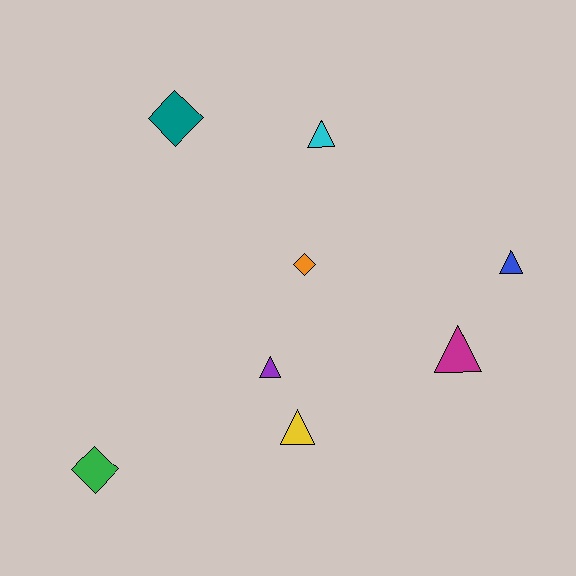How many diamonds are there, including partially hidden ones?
There are 3 diamonds.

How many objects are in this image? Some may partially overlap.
There are 8 objects.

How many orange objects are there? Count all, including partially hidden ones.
There is 1 orange object.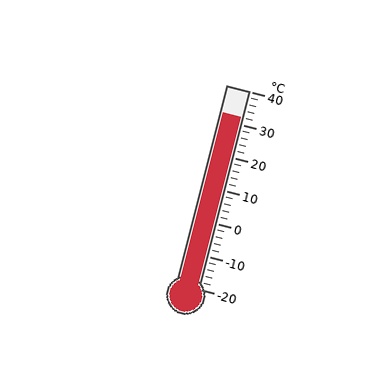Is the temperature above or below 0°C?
The temperature is above 0°C.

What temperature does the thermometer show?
The thermometer shows approximately 32°C.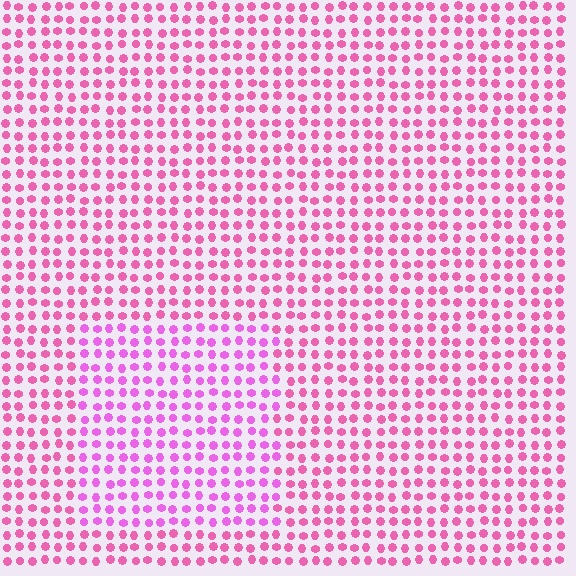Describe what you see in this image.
The image is filled with small pink elements in a uniform arrangement. A rectangle-shaped region is visible where the elements are tinted to a slightly different hue, forming a subtle color boundary.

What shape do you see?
I see a rectangle.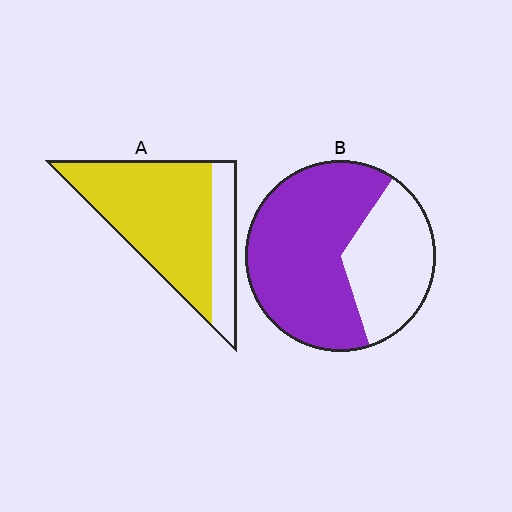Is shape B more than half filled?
Yes.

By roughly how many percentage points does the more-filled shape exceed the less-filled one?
By roughly 10 percentage points (A over B).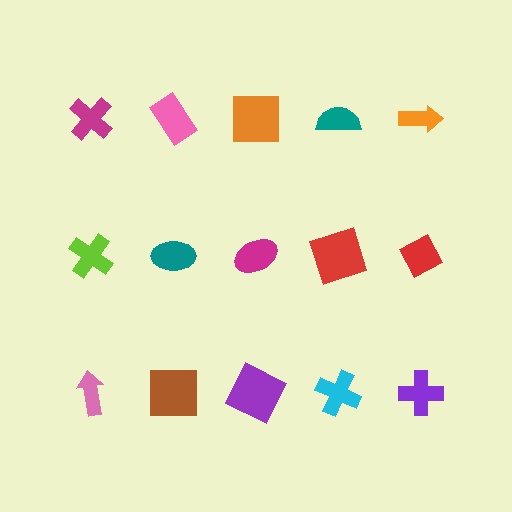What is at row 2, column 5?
A red diamond.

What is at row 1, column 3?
An orange square.